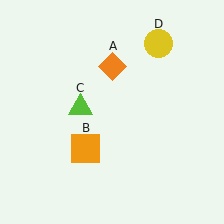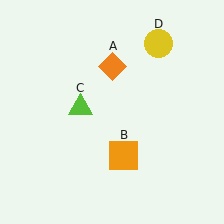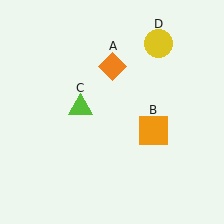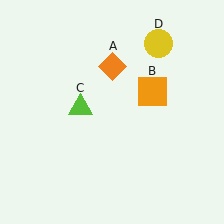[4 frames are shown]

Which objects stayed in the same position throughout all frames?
Orange diamond (object A) and lime triangle (object C) and yellow circle (object D) remained stationary.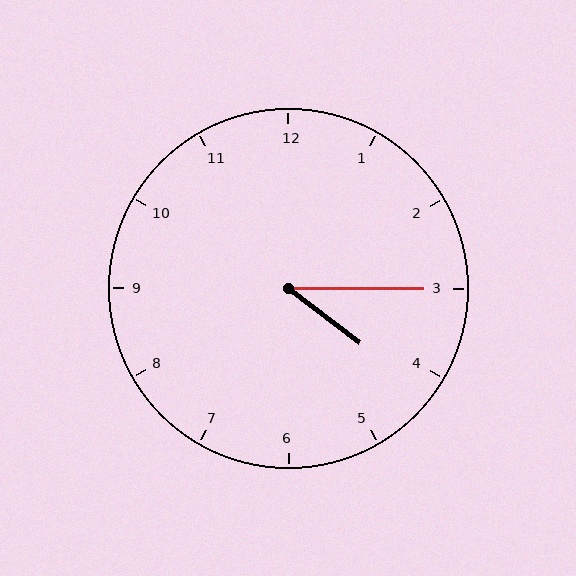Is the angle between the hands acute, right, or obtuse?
It is acute.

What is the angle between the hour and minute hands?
Approximately 38 degrees.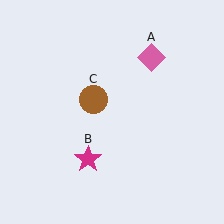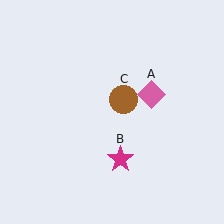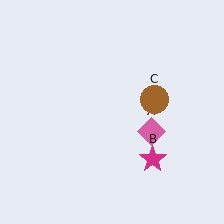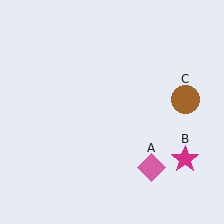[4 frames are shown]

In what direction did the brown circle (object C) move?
The brown circle (object C) moved right.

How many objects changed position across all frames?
3 objects changed position: pink diamond (object A), magenta star (object B), brown circle (object C).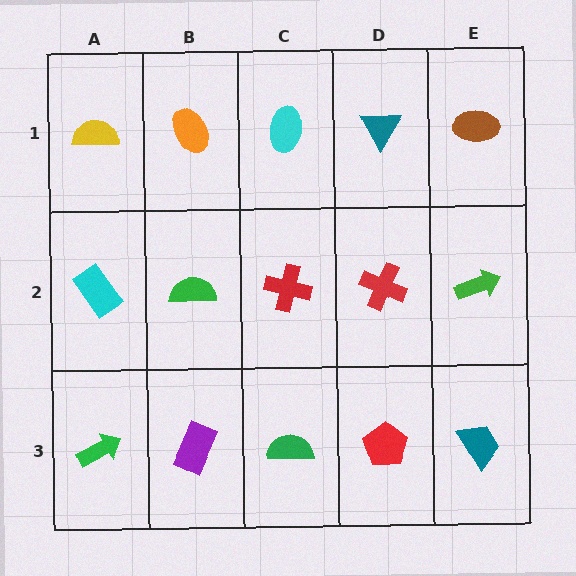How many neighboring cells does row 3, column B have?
3.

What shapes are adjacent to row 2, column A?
A yellow semicircle (row 1, column A), a green arrow (row 3, column A), a green semicircle (row 2, column B).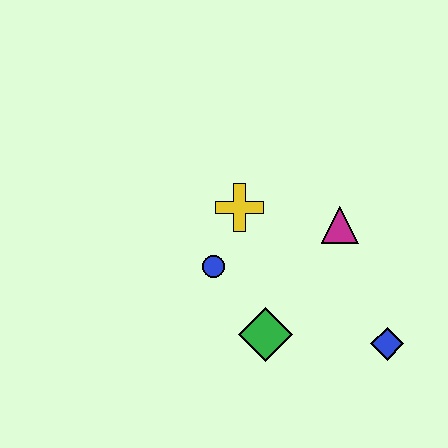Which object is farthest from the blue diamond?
The yellow cross is farthest from the blue diamond.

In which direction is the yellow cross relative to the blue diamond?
The yellow cross is to the left of the blue diamond.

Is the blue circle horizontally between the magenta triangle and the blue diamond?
No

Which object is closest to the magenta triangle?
The yellow cross is closest to the magenta triangle.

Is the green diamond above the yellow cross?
No